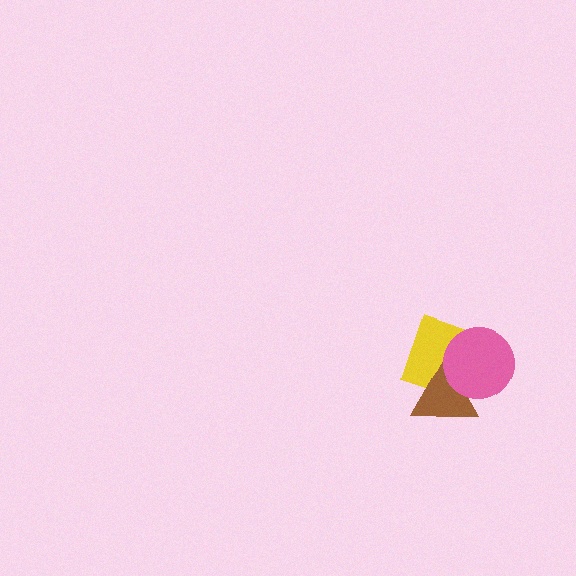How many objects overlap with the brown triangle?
2 objects overlap with the brown triangle.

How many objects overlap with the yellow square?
2 objects overlap with the yellow square.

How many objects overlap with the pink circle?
2 objects overlap with the pink circle.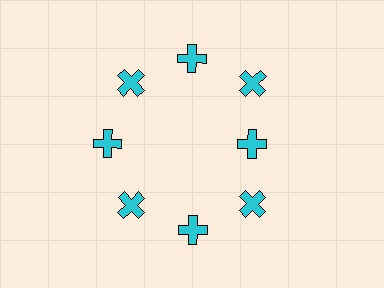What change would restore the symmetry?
The symmetry would be restored by moving it outward, back onto the ring so that all 8 crosses sit at equal angles and equal distance from the center.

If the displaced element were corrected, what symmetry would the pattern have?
It would have 8-fold rotational symmetry — the pattern would map onto itself every 45 degrees.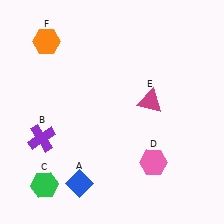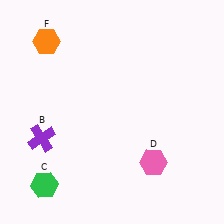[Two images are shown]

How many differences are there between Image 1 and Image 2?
There are 2 differences between the two images.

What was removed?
The blue diamond (A), the magenta triangle (E) were removed in Image 2.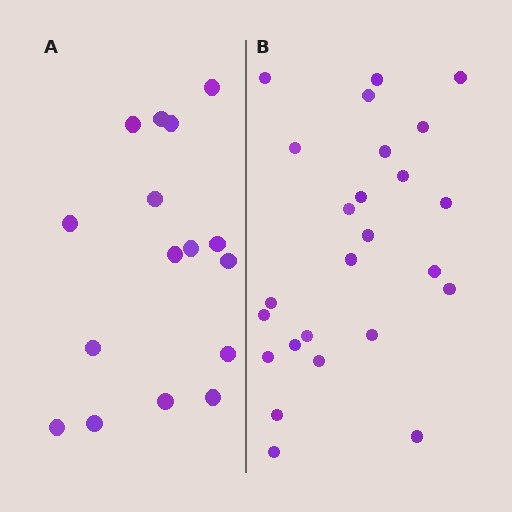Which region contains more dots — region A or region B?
Region B (the right region) has more dots.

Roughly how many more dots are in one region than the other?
Region B has roughly 8 or so more dots than region A.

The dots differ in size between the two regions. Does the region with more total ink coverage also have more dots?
No. Region A has more total ink coverage because its dots are larger, but region B actually contains more individual dots. Total area can be misleading — the number of items is what matters here.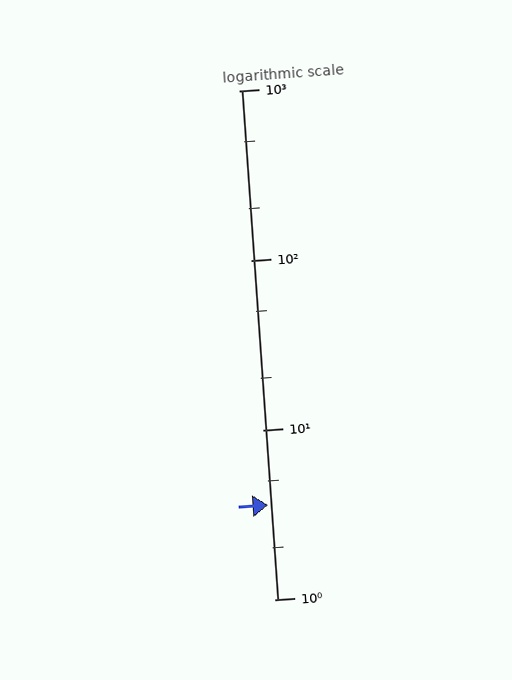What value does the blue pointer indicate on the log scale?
The pointer indicates approximately 3.6.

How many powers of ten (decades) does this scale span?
The scale spans 3 decades, from 1 to 1000.